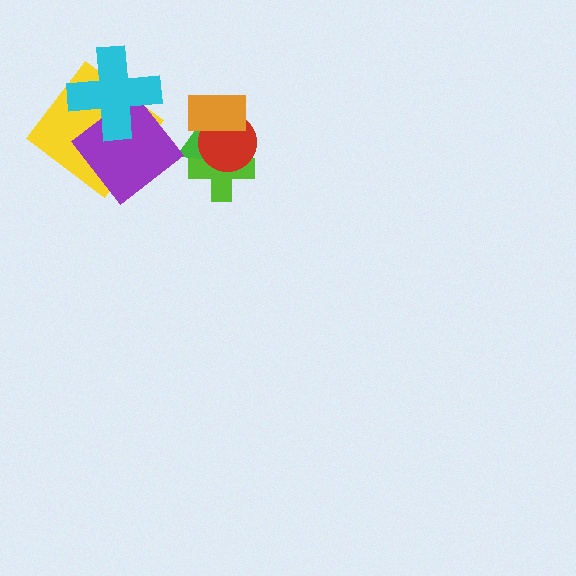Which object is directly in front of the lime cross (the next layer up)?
The green triangle is directly in front of the lime cross.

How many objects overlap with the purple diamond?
2 objects overlap with the purple diamond.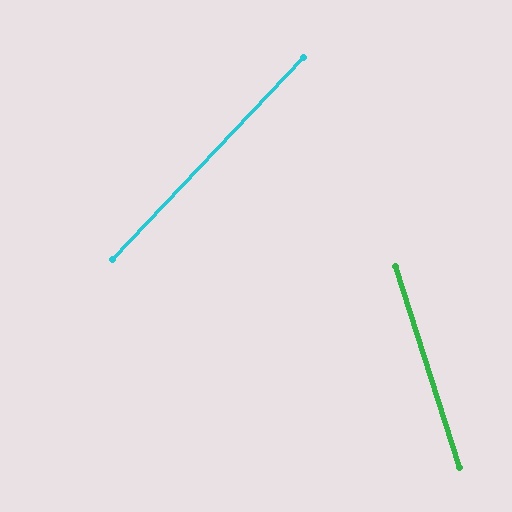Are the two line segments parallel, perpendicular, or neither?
Neither parallel nor perpendicular — they differ by about 61°.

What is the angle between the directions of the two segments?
Approximately 61 degrees.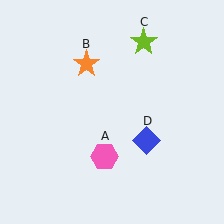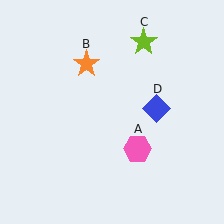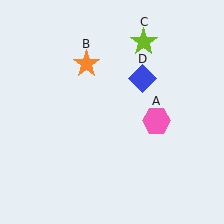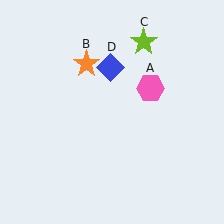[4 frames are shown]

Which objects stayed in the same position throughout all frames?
Orange star (object B) and lime star (object C) remained stationary.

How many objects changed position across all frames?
2 objects changed position: pink hexagon (object A), blue diamond (object D).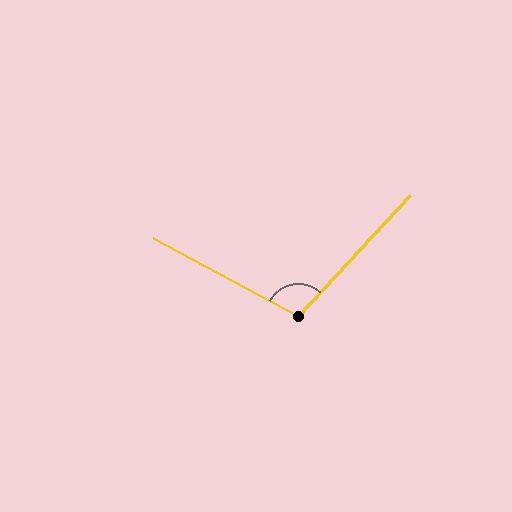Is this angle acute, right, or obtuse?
It is obtuse.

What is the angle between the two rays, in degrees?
Approximately 105 degrees.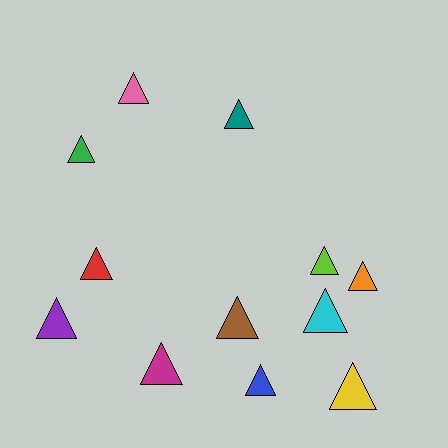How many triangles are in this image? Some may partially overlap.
There are 12 triangles.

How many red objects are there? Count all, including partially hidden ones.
There is 1 red object.